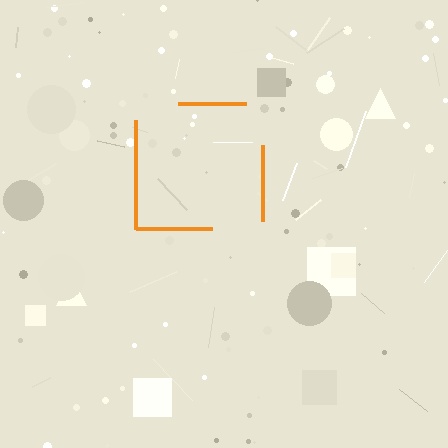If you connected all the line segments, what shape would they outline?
They would outline a square.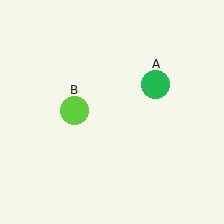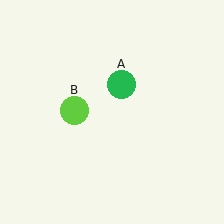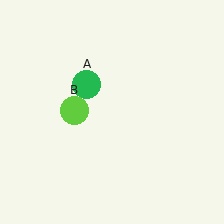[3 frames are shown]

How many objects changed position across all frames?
1 object changed position: green circle (object A).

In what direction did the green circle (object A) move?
The green circle (object A) moved left.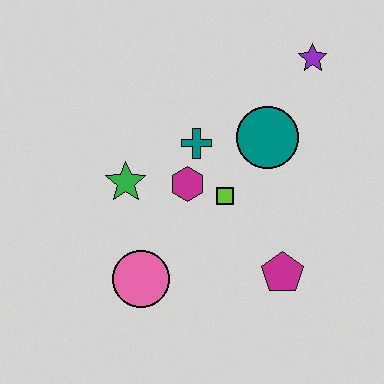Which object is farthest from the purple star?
The pink circle is farthest from the purple star.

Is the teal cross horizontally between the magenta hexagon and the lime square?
Yes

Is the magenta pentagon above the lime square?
No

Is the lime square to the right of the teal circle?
No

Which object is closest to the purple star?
The teal circle is closest to the purple star.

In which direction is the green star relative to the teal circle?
The green star is to the left of the teal circle.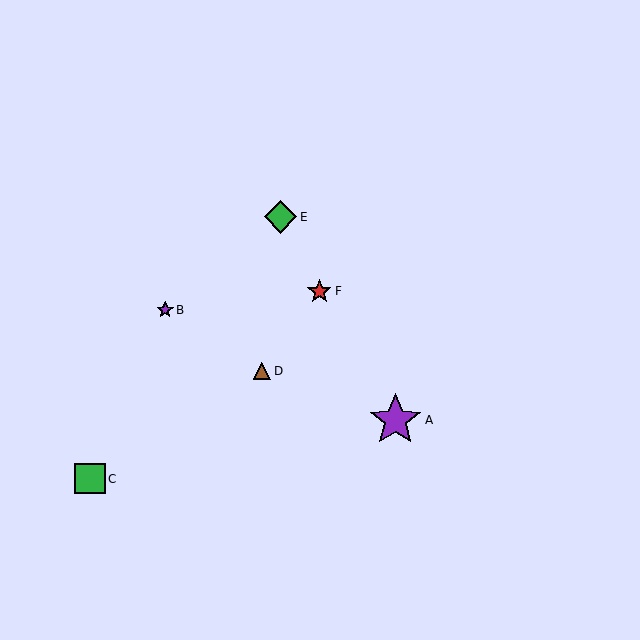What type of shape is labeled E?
Shape E is a green diamond.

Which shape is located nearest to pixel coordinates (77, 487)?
The green square (labeled C) at (90, 479) is nearest to that location.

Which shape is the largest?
The purple star (labeled A) is the largest.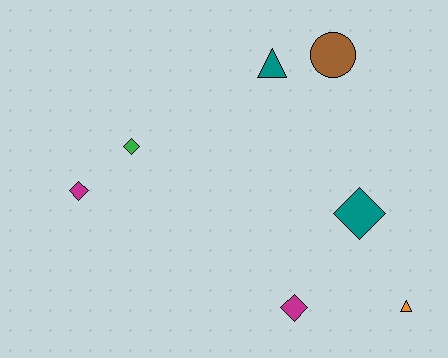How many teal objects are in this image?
There are 2 teal objects.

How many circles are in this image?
There is 1 circle.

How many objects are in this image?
There are 7 objects.